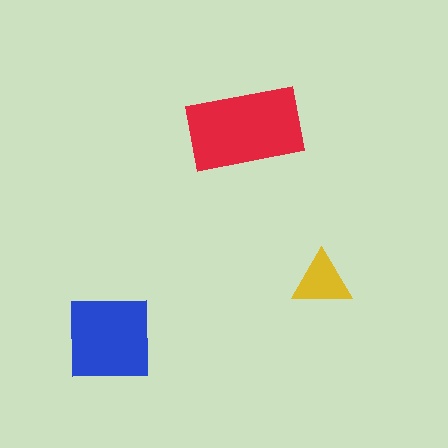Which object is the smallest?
The yellow triangle.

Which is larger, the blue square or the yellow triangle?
The blue square.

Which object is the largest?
The red rectangle.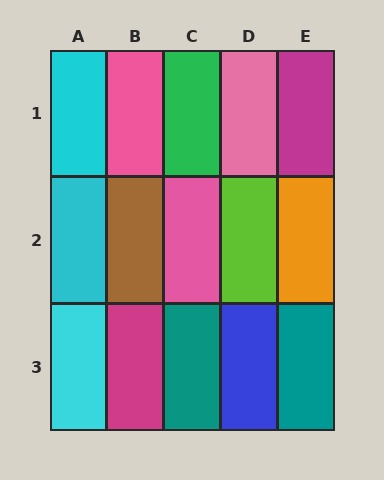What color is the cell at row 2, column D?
Lime.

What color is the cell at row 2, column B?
Brown.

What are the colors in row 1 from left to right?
Cyan, pink, green, pink, magenta.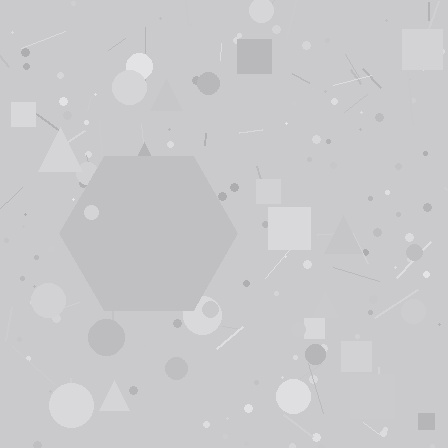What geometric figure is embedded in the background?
A hexagon is embedded in the background.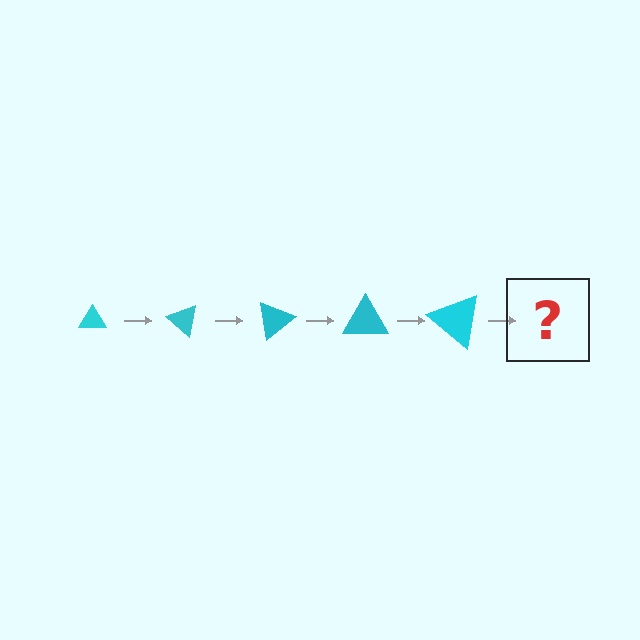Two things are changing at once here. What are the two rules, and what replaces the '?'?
The two rules are that the triangle grows larger each step and it rotates 40 degrees each step. The '?' should be a triangle, larger than the previous one and rotated 200 degrees from the start.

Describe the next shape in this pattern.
It should be a triangle, larger than the previous one and rotated 200 degrees from the start.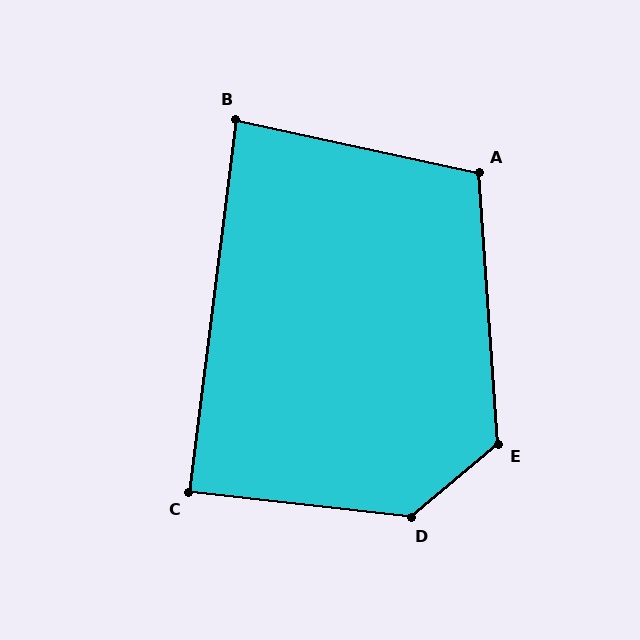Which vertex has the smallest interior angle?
B, at approximately 85 degrees.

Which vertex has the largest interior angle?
D, at approximately 134 degrees.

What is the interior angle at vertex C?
Approximately 89 degrees (approximately right).